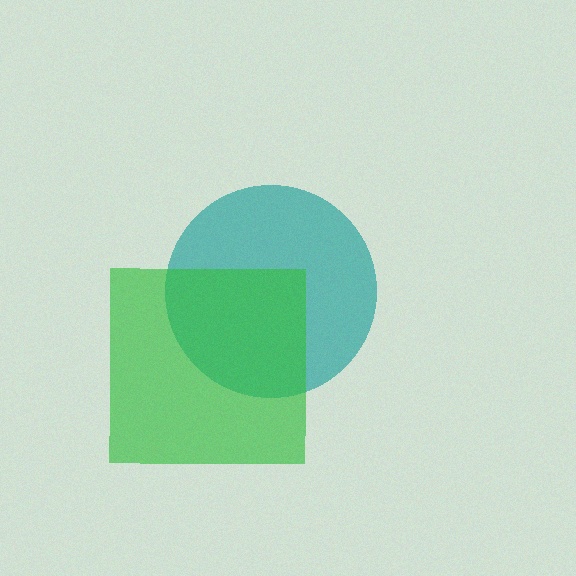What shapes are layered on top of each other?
The layered shapes are: a teal circle, a green square.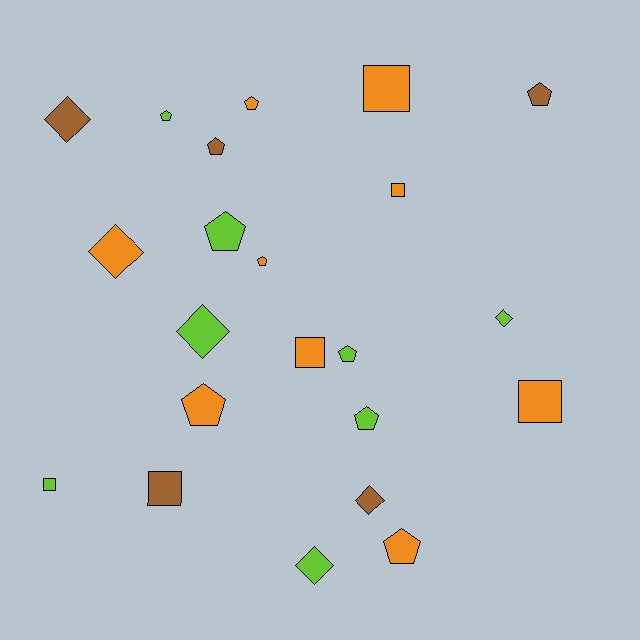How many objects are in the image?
There are 22 objects.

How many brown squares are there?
There is 1 brown square.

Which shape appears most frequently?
Pentagon, with 10 objects.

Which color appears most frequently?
Orange, with 9 objects.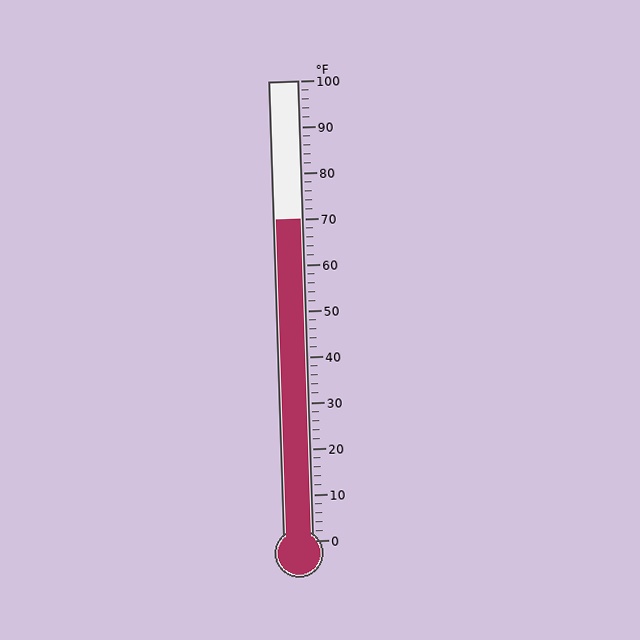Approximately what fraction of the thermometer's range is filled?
The thermometer is filled to approximately 70% of its range.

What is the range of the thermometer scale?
The thermometer scale ranges from 0°F to 100°F.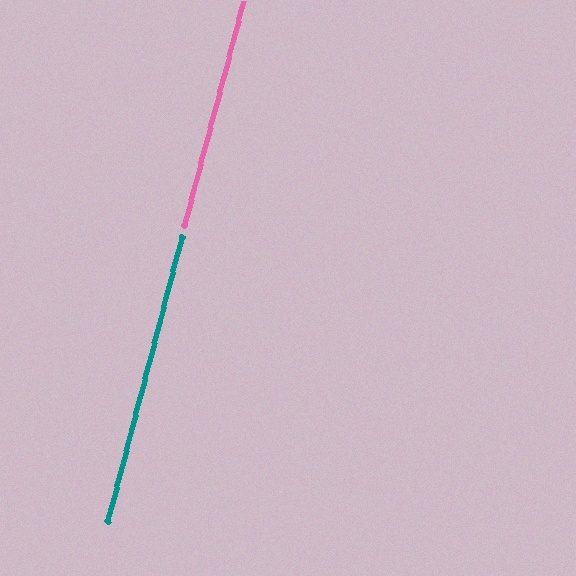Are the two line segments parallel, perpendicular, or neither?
Parallel — their directions differ by only 0.2°.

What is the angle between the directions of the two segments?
Approximately 0 degrees.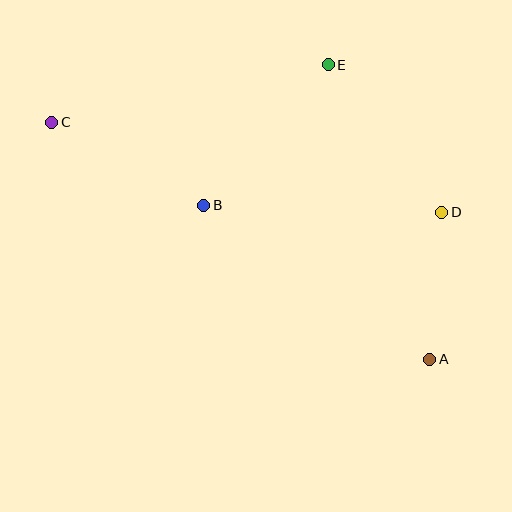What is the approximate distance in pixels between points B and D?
The distance between B and D is approximately 238 pixels.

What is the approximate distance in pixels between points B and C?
The distance between B and C is approximately 173 pixels.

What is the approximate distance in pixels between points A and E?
The distance between A and E is approximately 311 pixels.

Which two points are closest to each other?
Points A and D are closest to each other.